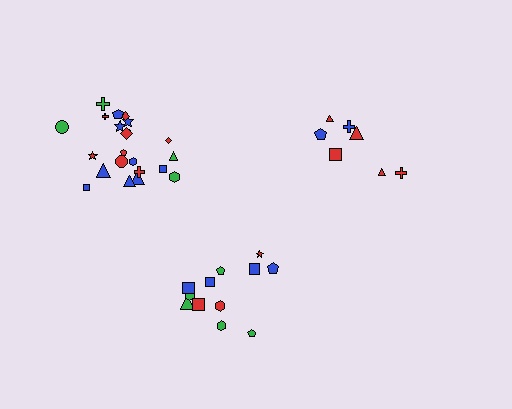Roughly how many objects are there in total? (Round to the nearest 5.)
Roughly 40 objects in total.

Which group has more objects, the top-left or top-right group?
The top-left group.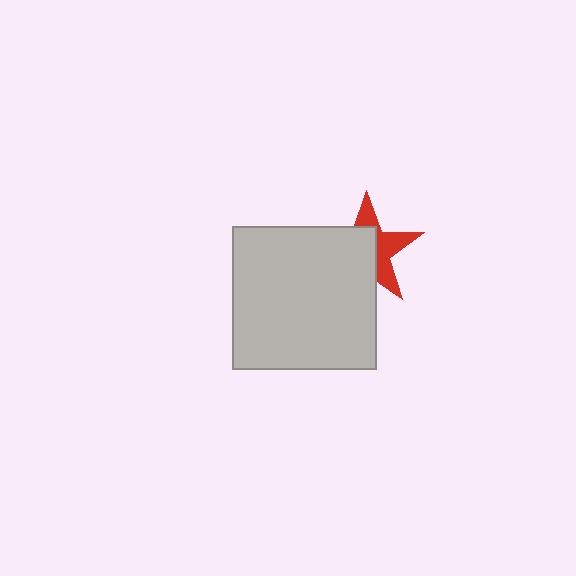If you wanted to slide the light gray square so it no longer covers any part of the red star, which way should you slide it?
Slide it toward the lower-left — that is the most direct way to separate the two shapes.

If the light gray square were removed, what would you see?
You would see the complete red star.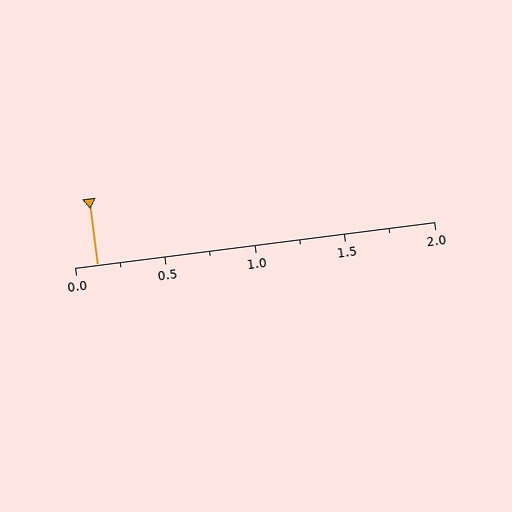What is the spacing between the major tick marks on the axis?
The major ticks are spaced 0.5 apart.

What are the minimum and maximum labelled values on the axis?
The axis runs from 0.0 to 2.0.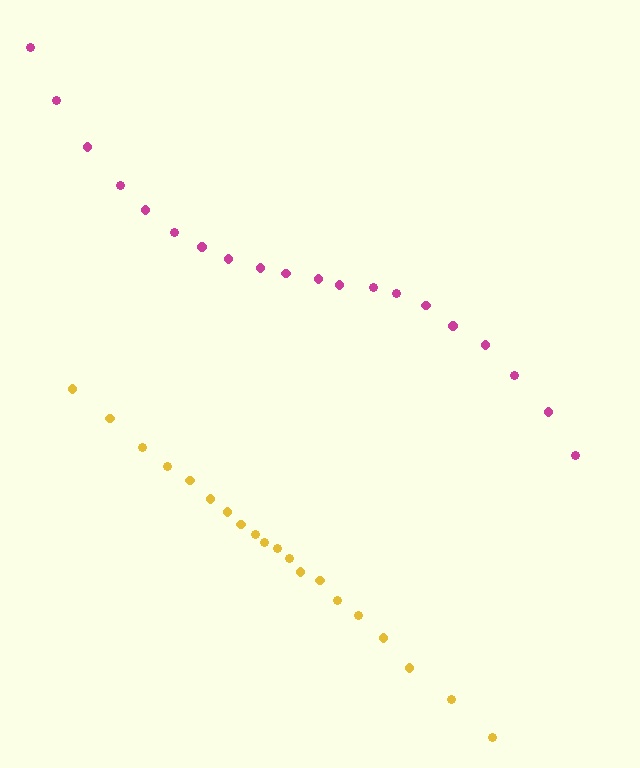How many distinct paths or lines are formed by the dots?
There are 2 distinct paths.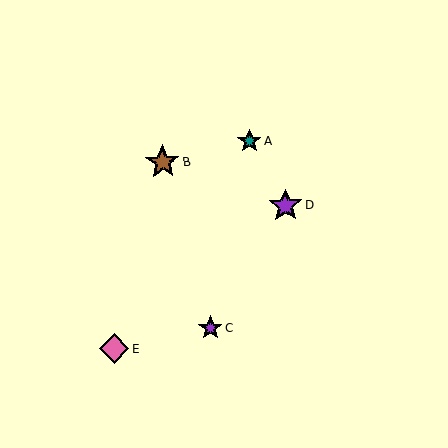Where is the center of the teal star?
The center of the teal star is at (250, 141).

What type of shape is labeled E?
Shape E is a pink diamond.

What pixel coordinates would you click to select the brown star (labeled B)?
Click at (163, 162) to select the brown star B.